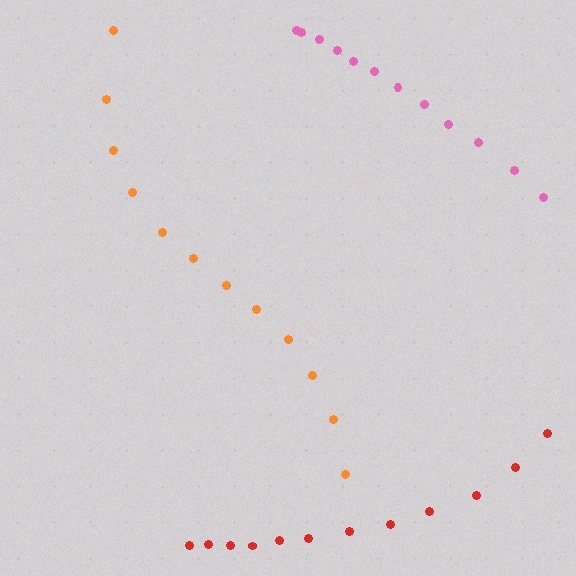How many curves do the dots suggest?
There are 3 distinct paths.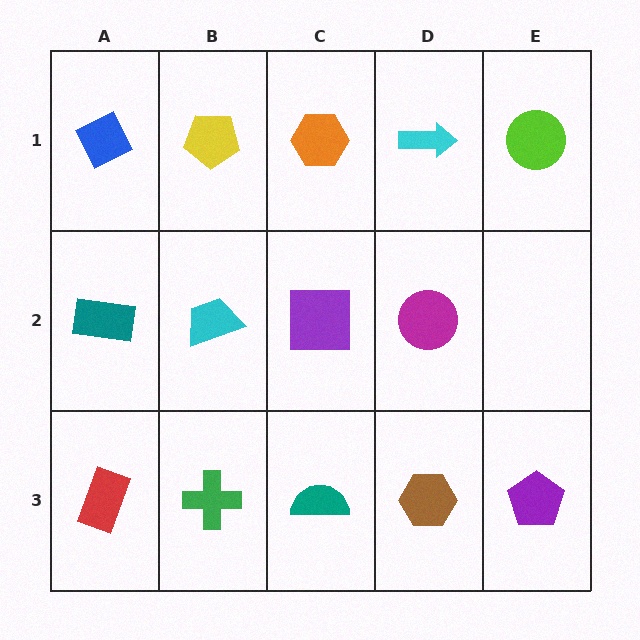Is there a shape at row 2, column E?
No, that cell is empty.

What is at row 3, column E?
A purple pentagon.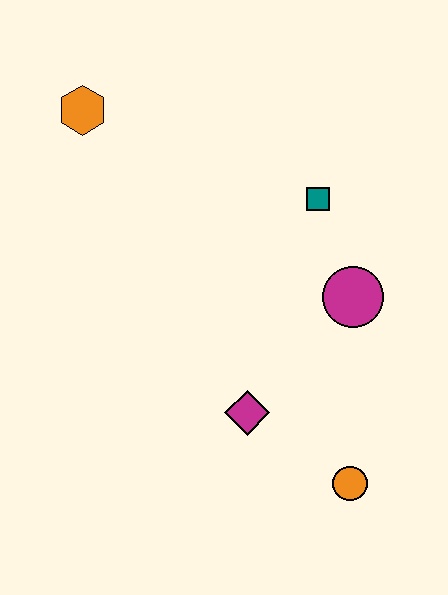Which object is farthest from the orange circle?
The orange hexagon is farthest from the orange circle.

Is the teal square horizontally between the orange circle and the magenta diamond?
Yes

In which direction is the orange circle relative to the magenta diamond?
The orange circle is to the right of the magenta diamond.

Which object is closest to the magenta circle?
The teal square is closest to the magenta circle.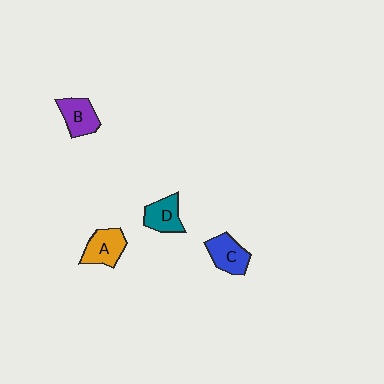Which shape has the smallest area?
Shape D (teal).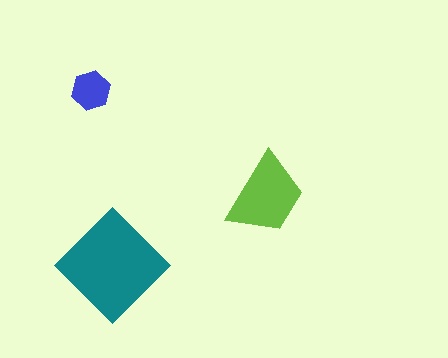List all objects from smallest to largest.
The blue hexagon, the lime trapezoid, the teal diamond.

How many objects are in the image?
There are 3 objects in the image.